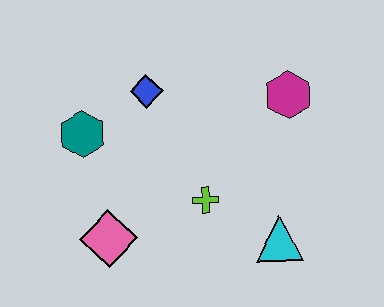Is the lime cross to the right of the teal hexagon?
Yes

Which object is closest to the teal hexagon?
The blue diamond is closest to the teal hexagon.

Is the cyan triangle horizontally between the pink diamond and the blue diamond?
No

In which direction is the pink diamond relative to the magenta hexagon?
The pink diamond is to the left of the magenta hexagon.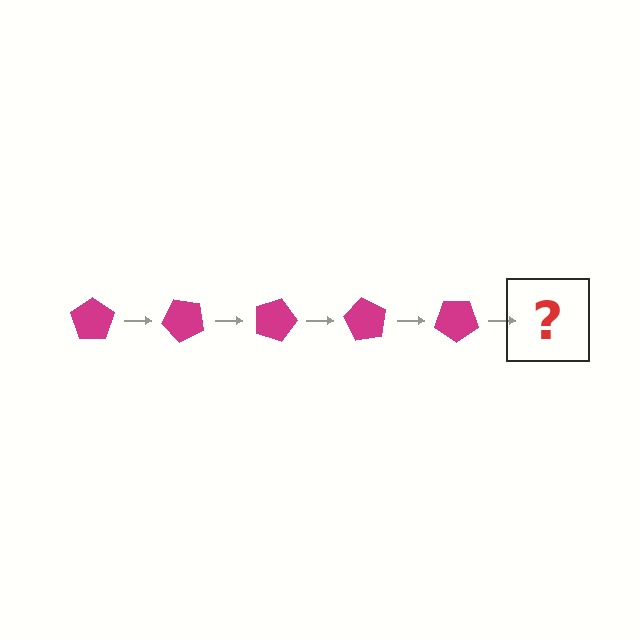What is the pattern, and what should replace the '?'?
The pattern is that the pentagon rotates 45 degrees each step. The '?' should be a magenta pentagon rotated 225 degrees.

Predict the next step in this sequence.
The next step is a magenta pentagon rotated 225 degrees.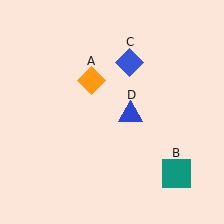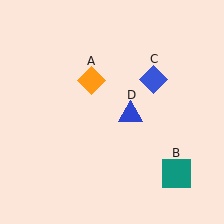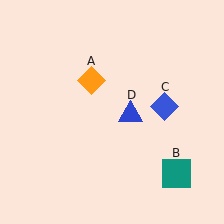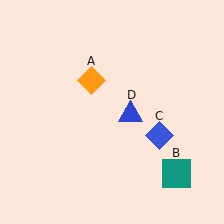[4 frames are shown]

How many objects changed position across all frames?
1 object changed position: blue diamond (object C).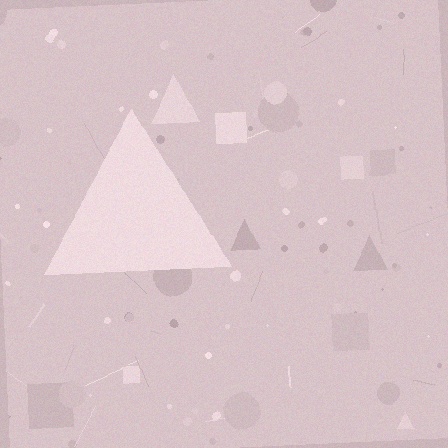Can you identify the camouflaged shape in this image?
The camouflaged shape is a triangle.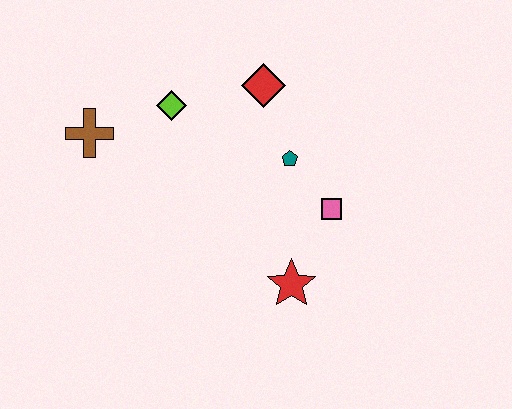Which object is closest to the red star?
The pink square is closest to the red star.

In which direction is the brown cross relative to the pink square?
The brown cross is to the left of the pink square.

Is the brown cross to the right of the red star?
No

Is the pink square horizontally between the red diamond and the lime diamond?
No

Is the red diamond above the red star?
Yes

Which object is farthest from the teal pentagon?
The brown cross is farthest from the teal pentagon.